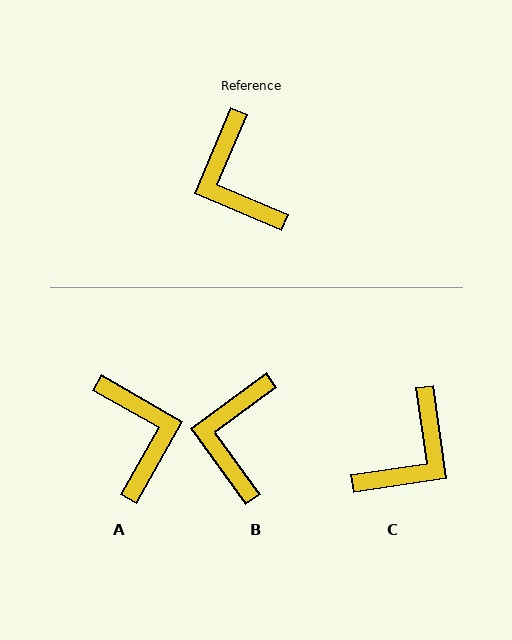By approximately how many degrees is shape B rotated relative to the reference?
Approximately 31 degrees clockwise.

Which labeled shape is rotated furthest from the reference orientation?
A, about 173 degrees away.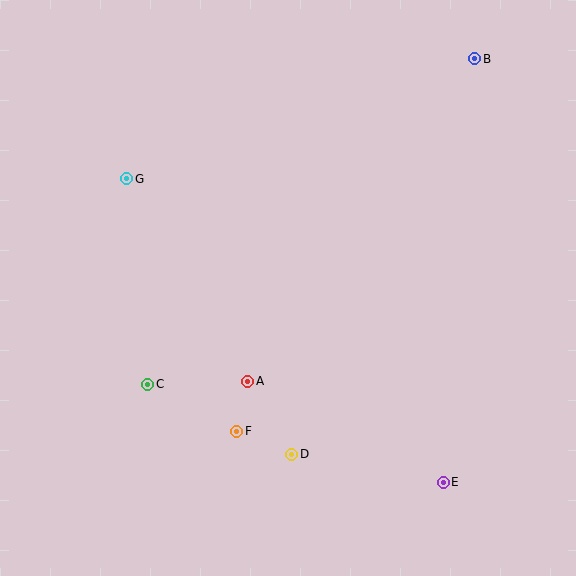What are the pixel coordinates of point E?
Point E is at (443, 482).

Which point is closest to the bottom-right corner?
Point E is closest to the bottom-right corner.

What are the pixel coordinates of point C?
Point C is at (148, 384).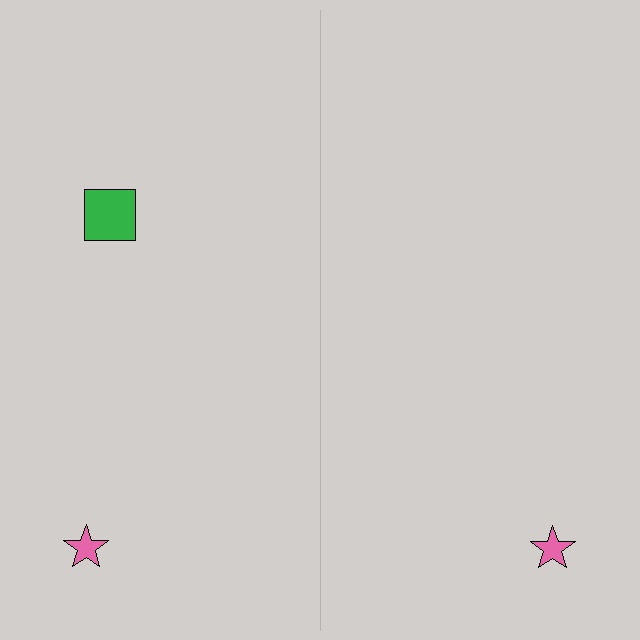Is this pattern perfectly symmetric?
No, the pattern is not perfectly symmetric. A green square is missing from the right side.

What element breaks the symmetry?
A green square is missing from the right side.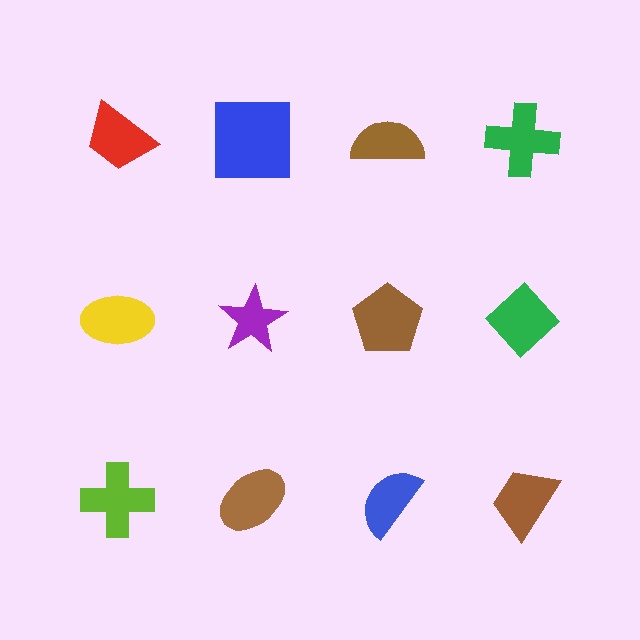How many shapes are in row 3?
4 shapes.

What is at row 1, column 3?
A brown semicircle.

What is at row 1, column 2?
A blue square.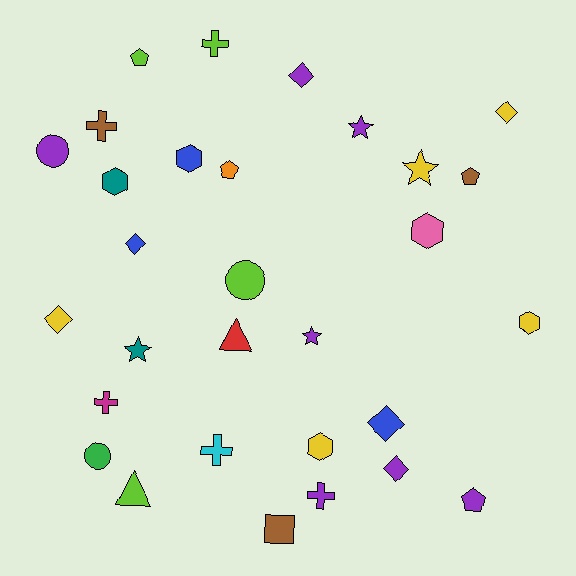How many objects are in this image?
There are 30 objects.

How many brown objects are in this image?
There are 3 brown objects.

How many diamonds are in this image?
There are 6 diamonds.